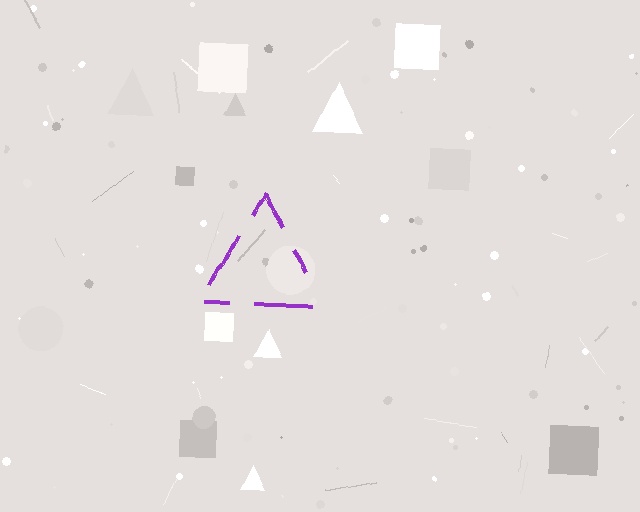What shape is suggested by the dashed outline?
The dashed outline suggests a triangle.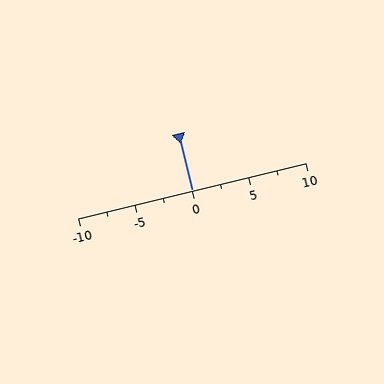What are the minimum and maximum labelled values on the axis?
The axis runs from -10 to 10.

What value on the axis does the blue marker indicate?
The marker indicates approximately 0.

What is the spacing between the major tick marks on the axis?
The major ticks are spaced 5 apart.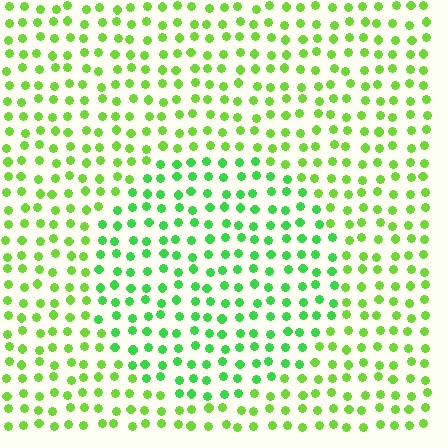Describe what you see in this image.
The image is filled with small lime elements in a uniform arrangement. A circle-shaped region is visible where the elements are tinted to a slightly different hue, forming a subtle color boundary.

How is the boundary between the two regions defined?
The boundary is defined purely by a slight shift in hue (about 27 degrees). Spacing, size, and orientation are identical on both sides.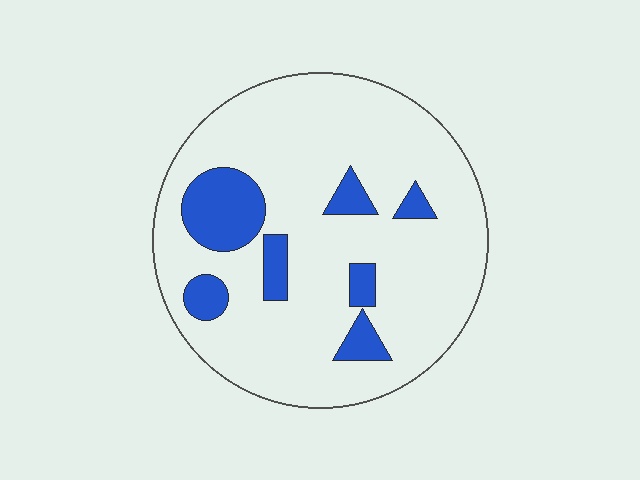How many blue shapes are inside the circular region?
7.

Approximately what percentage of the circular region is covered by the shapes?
Approximately 15%.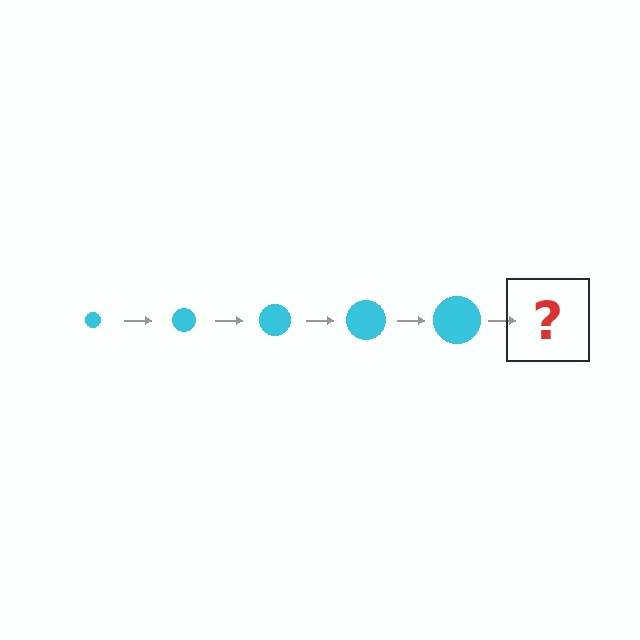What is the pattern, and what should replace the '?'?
The pattern is that the circle gets progressively larger each step. The '?' should be a cyan circle, larger than the previous one.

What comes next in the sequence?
The next element should be a cyan circle, larger than the previous one.